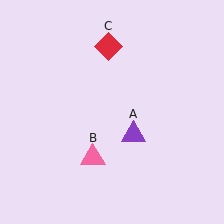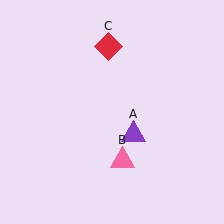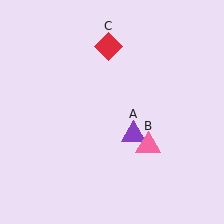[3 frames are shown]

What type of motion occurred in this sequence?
The pink triangle (object B) rotated counterclockwise around the center of the scene.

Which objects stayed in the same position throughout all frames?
Purple triangle (object A) and red diamond (object C) remained stationary.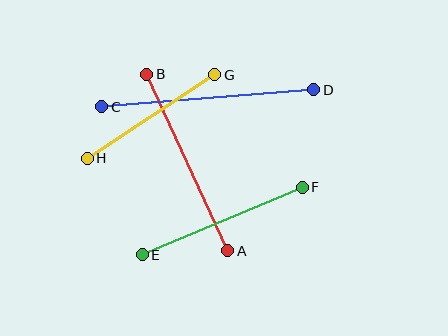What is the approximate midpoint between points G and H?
The midpoint is at approximately (151, 117) pixels.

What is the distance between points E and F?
The distance is approximately 174 pixels.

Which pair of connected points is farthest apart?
Points C and D are farthest apart.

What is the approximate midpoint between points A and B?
The midpoint is at approximately (187, 163) pixels.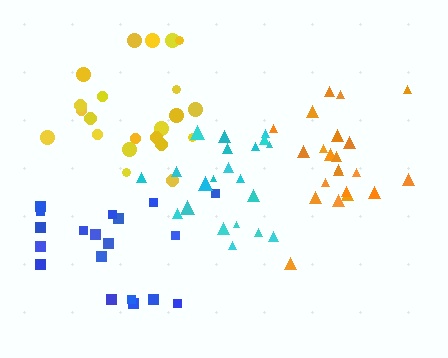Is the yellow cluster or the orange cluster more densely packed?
Orange.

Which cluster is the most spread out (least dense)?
Blue.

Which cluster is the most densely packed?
Cyan.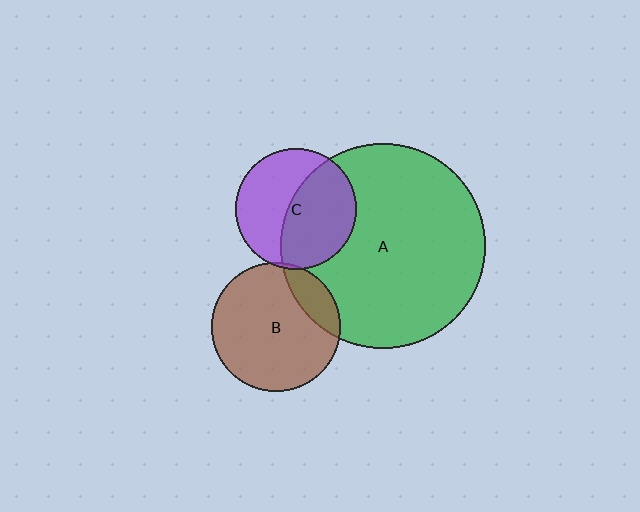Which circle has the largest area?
Circle A (green).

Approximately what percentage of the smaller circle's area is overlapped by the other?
Approximately 15%.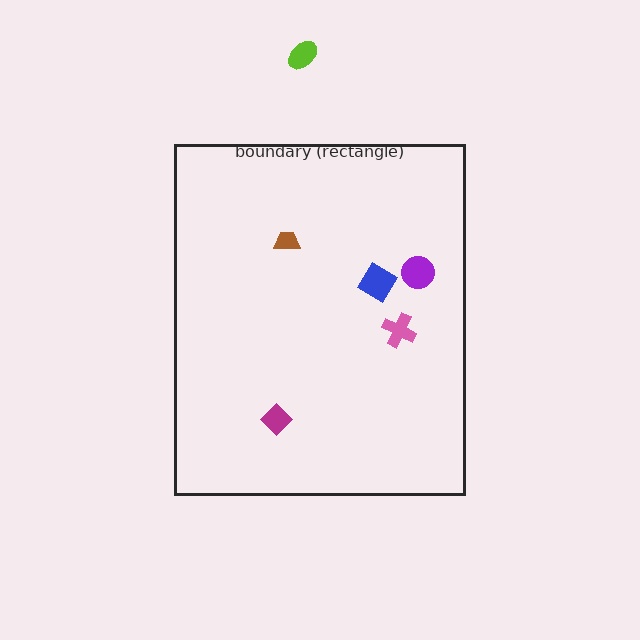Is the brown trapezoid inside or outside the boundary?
Inside.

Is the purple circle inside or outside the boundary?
Inside.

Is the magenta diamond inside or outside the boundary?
Inside.